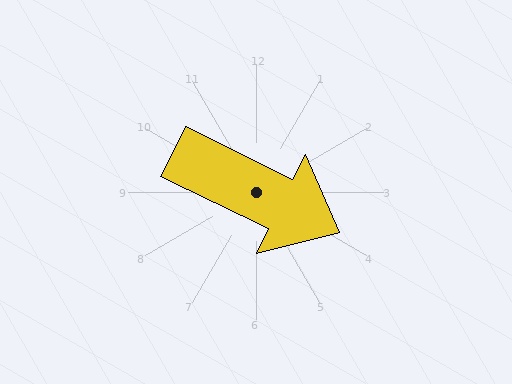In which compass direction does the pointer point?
Southeast.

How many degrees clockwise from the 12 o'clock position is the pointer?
Approximately 116 degrees.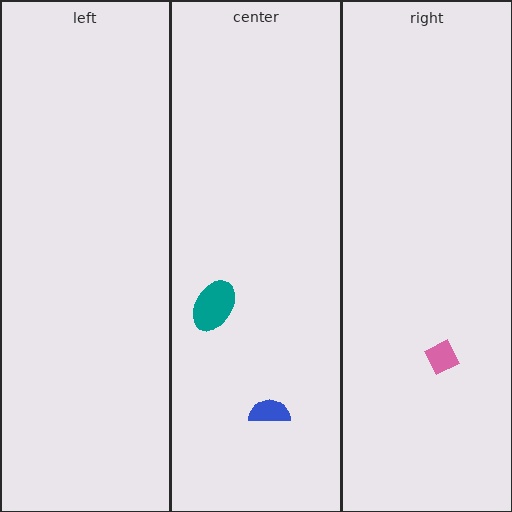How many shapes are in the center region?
2.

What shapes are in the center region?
The blue semicircle, the teal ellipse.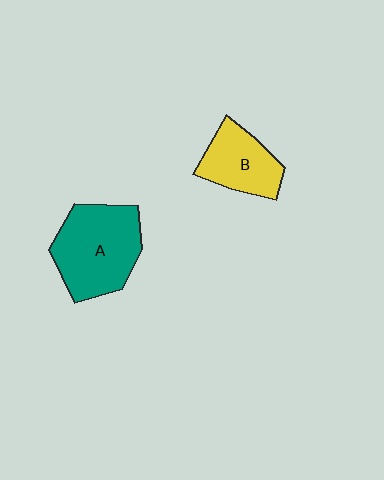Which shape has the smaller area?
Shape B (yellow).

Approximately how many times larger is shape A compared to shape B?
Approximately 1.6 times.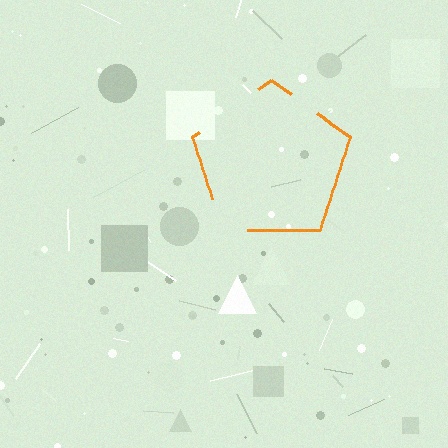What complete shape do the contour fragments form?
The contour fragments form a pentagon.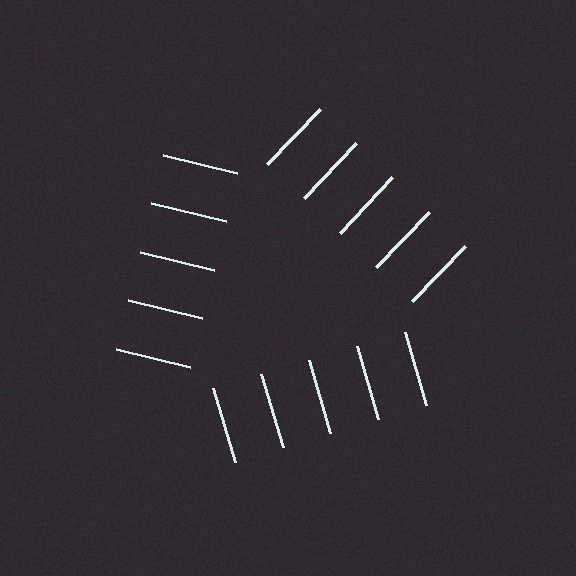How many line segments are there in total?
15 — 5 along each of the 3 edges.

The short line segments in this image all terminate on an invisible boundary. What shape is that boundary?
An illusory triangle — the line segments terminate on its edges but no continuous stroke is drawn.